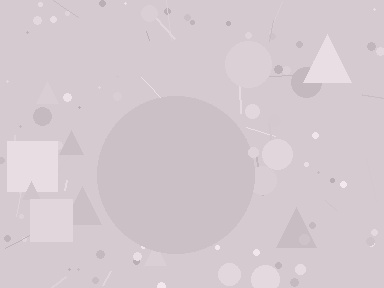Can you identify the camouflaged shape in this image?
The camouflaged shape is a circle.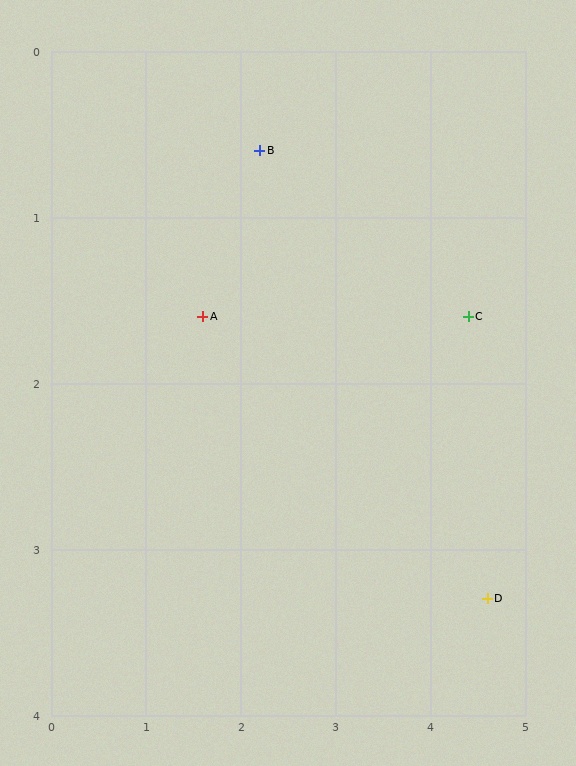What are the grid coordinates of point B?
Point B is at approximately (2.2, 0.6).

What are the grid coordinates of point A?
Point A is at approximately (1.6, 1.6).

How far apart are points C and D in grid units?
Points C and D are about 1.7 grid units apart.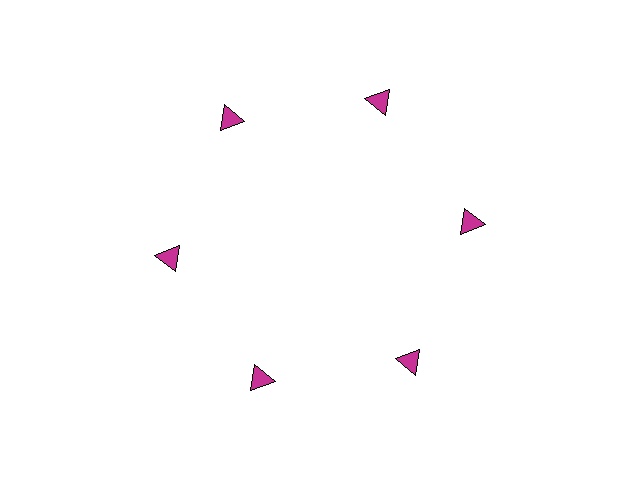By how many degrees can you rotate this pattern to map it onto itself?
The pattern maps onto itself every 60 degrees of rotation.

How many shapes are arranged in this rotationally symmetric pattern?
There are 6 shapes, arranged in 6 groups of 1.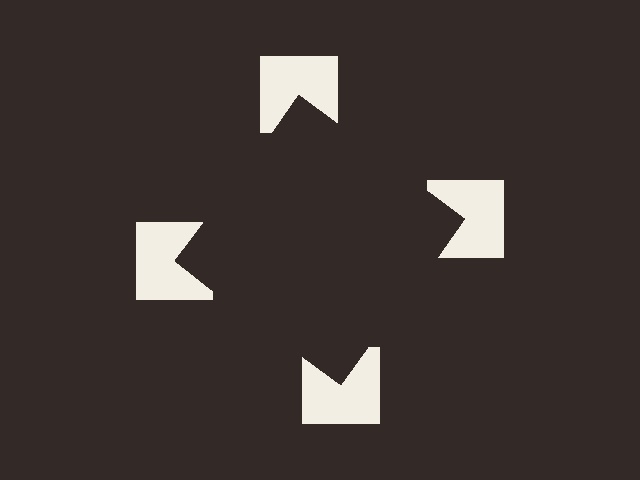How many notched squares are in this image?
There are 4 — one at each vertex of the illusory square.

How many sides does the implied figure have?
4 sides.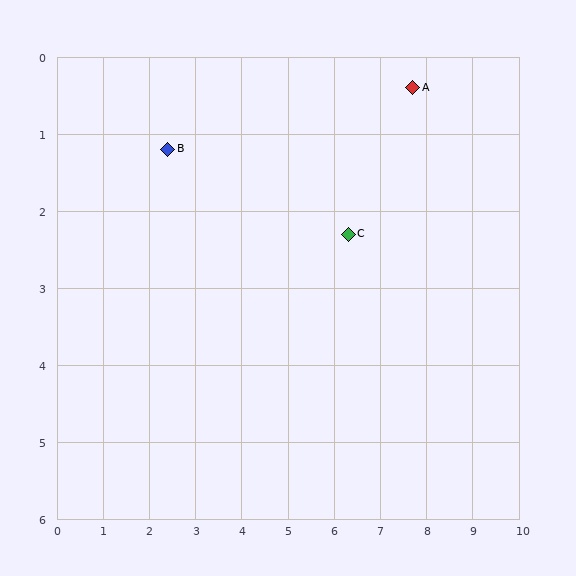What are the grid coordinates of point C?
Point C is at approximately (6.3, 2.3).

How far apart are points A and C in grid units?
Points A and C are about 2.4 grid units apart.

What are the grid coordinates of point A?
Point A is at approximately (7.7, 0.4).